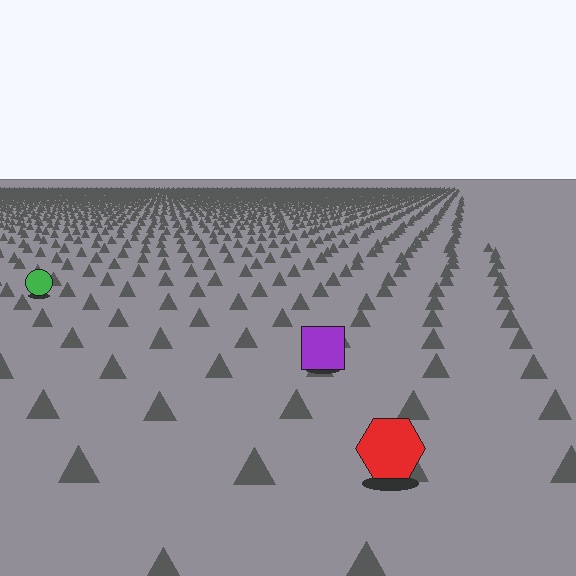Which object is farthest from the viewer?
The green circle is farthest from the viewer. It appears smaller and the ground texture around it is denser.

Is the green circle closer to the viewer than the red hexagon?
No. The red hexagon is closer — you can tell from the texture gradient: the ground texture is coarser near it.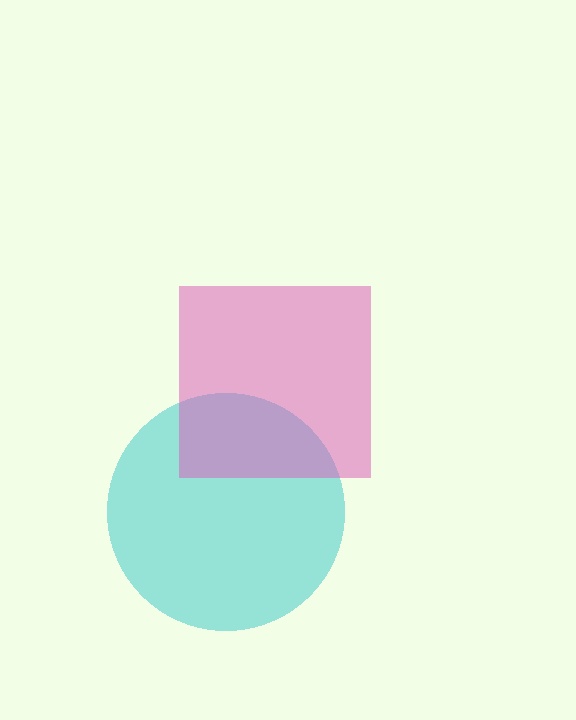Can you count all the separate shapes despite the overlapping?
Yes, there are 2 separate shapes.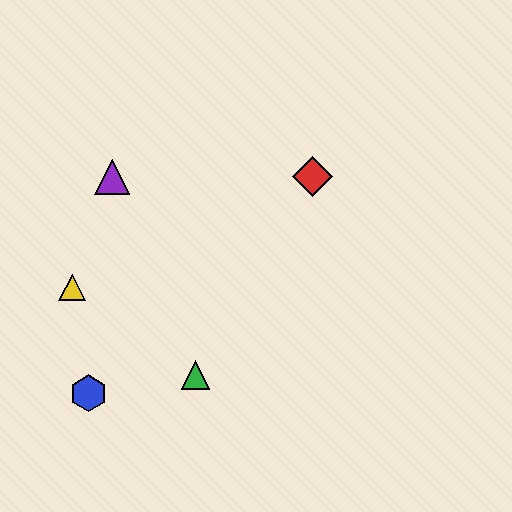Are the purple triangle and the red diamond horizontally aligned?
Yes, both are at y≈177.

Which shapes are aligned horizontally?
The red diamond, the purple triangle are aligned horizontally.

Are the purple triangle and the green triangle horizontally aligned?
No, the purple triangle is at y≈177 and the green triangle is at y≈375.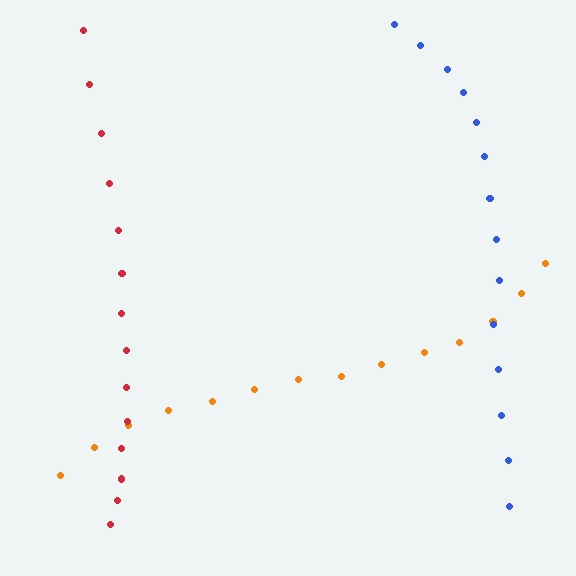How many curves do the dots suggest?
There are 3 distinct paths.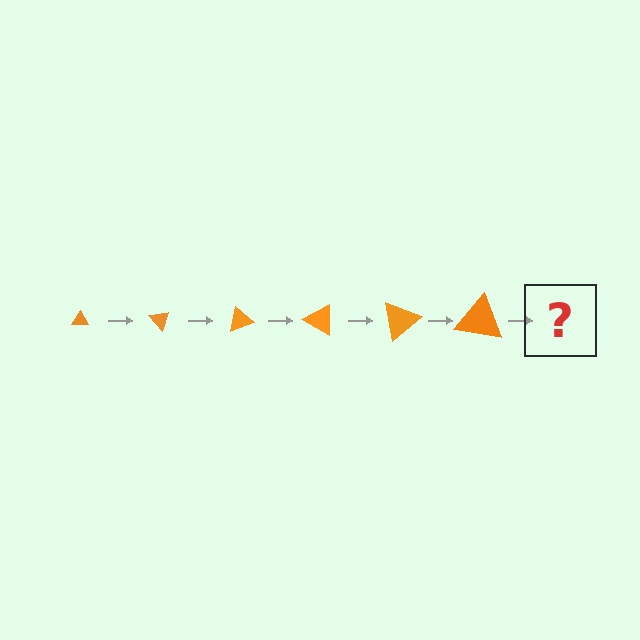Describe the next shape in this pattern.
It should be a triangle, larger than the previous one and rotated 300 degrees from the start.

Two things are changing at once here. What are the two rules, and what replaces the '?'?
The two rules are that the triangle grows larger each step and it rotates 50 degrees each step. The '?' should be a triangle, larger than the previous one and rotated 300 degrees from the start.